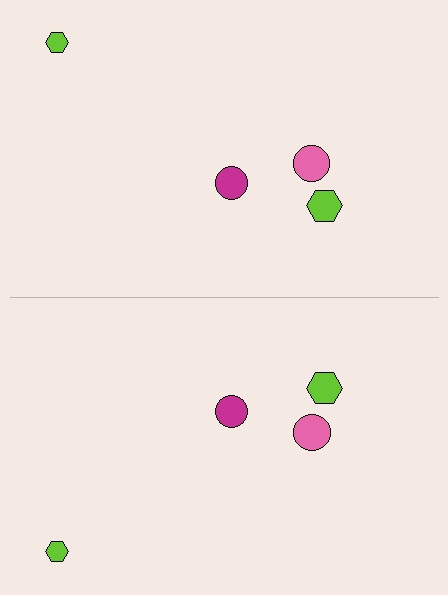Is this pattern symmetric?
Yes, this pattern has bilateral (reflection) symmetry.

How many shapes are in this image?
There are 8 shapes in this image.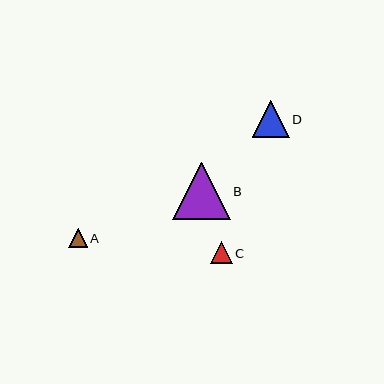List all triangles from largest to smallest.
From largest to smallest: B, D, C, A.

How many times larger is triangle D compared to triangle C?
Triangle D is approximately 1.7 times the size of triangle C.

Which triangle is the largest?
Triangle B is the largest with a size of approximately 57 pixels.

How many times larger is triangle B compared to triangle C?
Triangle B is approximately 2.6 times the size of triangle C.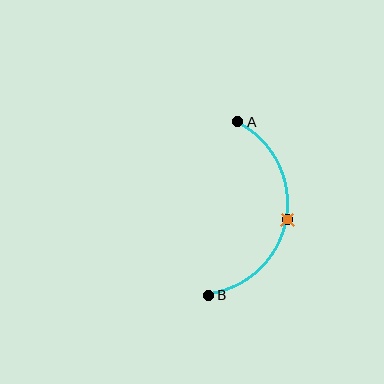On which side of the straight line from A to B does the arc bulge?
The arc bulges to the right of the straight line connecting A and B.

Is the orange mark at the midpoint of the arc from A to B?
Yes. The orange mark lies on the arc at equal arc-length from both A and B — it is the arc midpoint.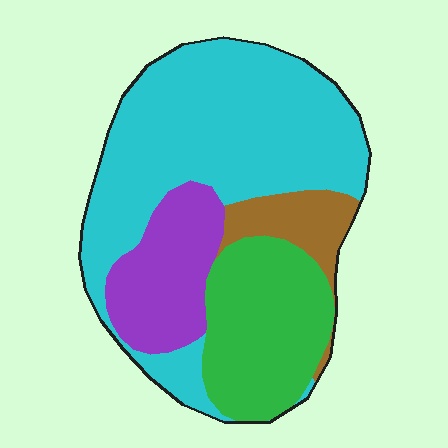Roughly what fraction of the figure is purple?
Purple covers roughly 15% of the figure.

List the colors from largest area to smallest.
From largest to smallest: cyan, green, purple, brown.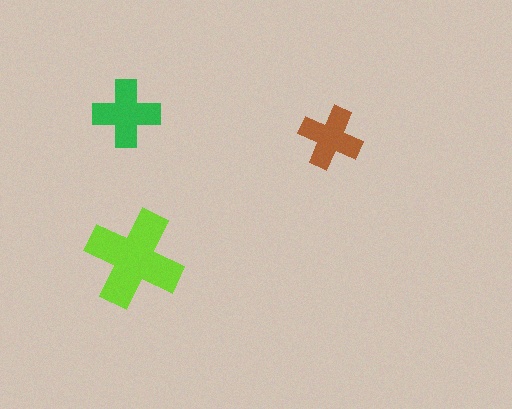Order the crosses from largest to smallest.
the lime one, the green one, the brown one.